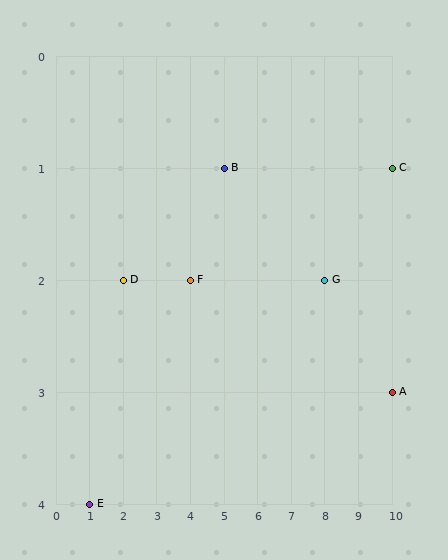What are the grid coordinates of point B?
Point B is at grid coordinates (5, 1).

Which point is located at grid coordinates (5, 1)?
Point B is at (5, 1).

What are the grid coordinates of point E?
Point E is at grid coordinates (1, 4).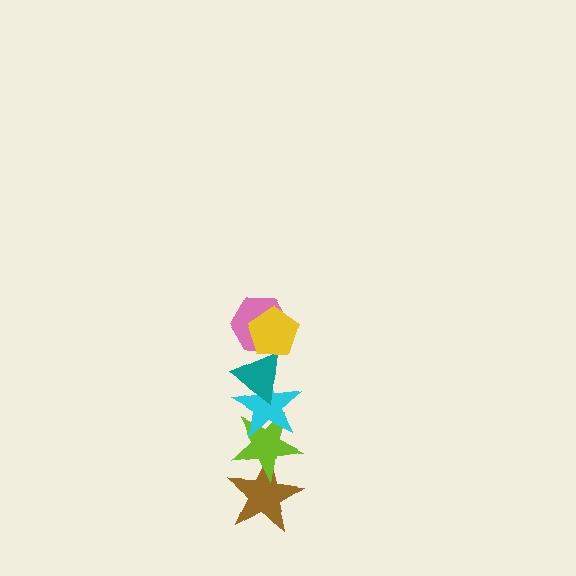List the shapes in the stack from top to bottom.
From top to bottom: the yellow pentagon, the pink hexagon, the teal triangle, the cyan star, the lime star, the brown star.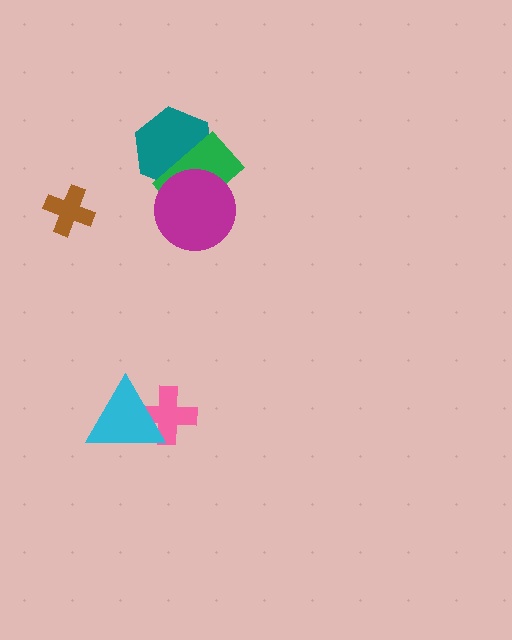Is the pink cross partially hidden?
Yes, it is partially covered by another shape.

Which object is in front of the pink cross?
The cyan triangle is in front of the pink cross.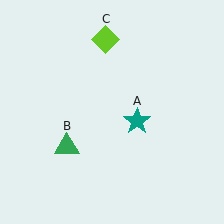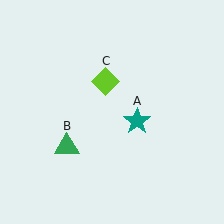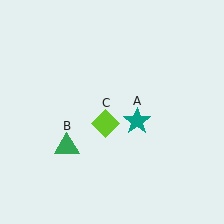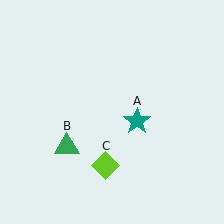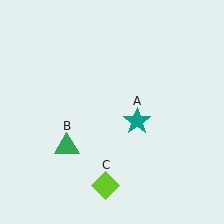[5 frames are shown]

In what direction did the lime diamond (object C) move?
The lime diamond (object C) moved down.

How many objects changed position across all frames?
1 object changed position: lime diamond (object C).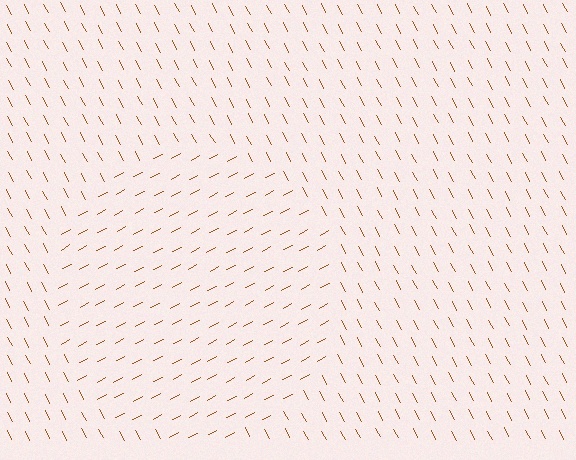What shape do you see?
I see a circle.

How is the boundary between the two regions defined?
The boundary is defined purely by a change in line orientation (approximately 90 degrees difference). All lines are the same color and thickness.